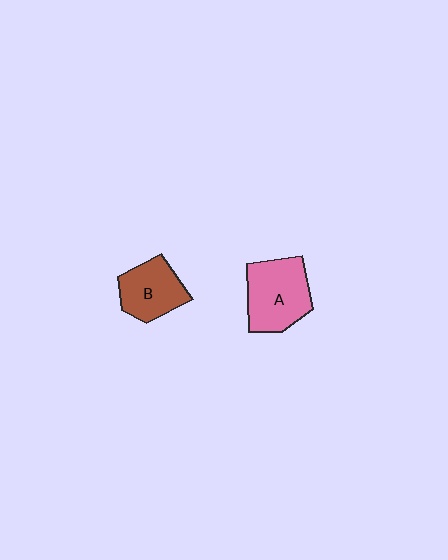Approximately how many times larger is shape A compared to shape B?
Approximately 1.3 times.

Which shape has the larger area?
Shape A (pink).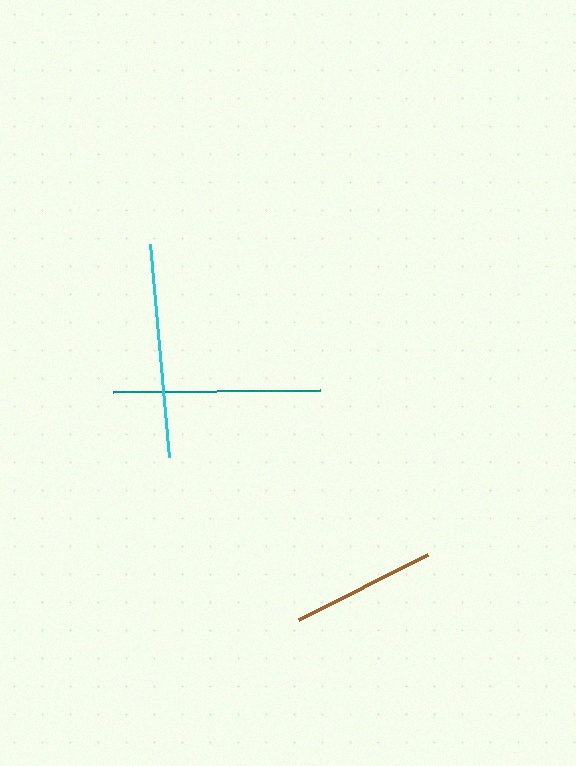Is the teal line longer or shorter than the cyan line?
The cyan line is longer than the teal line.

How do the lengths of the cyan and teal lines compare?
The cyan and teal lines are approximately the same length.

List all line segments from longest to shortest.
From longest to shortest: cyan, teal, brown.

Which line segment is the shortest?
The brown line is the shortest at approximately 144 pixels.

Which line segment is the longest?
The cyan line is the longest at approximately 214 pixels.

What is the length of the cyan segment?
The cyan segment is approximately 214 pixels long.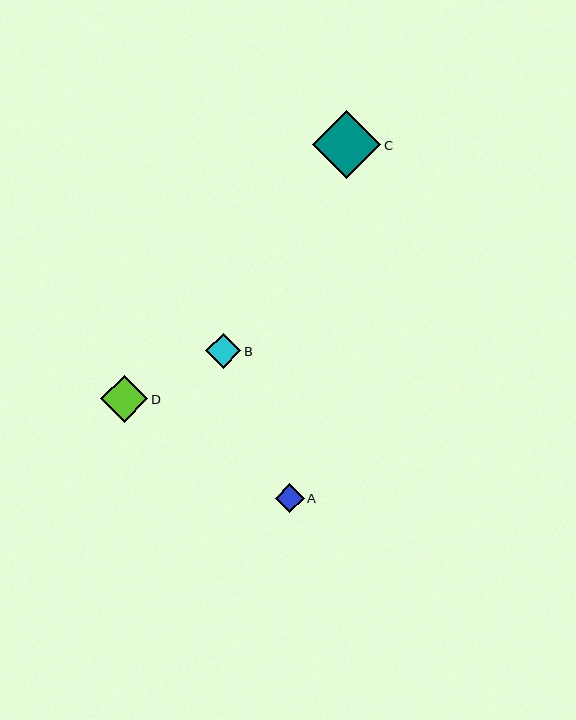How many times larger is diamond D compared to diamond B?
Diamond D is approximately 1.3 times the size of diamond B.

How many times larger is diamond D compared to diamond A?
Diamond D is approximately 1.6 times the size of diamond A.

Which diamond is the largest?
Diamond C is the largest with a size of approximately 69 pixels.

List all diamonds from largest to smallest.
From largest to smallest: C, D, B, A.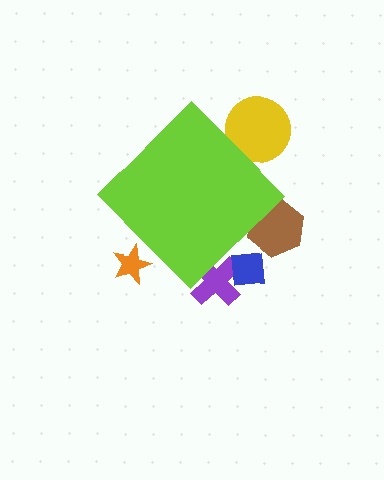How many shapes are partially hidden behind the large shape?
5 shapes are partially hidden.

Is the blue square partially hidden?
Yes, the blue square is partially hidden behind the lime diamond.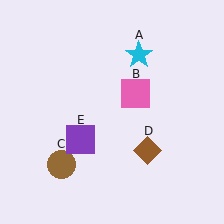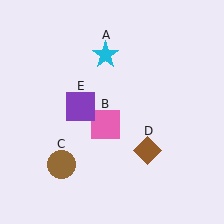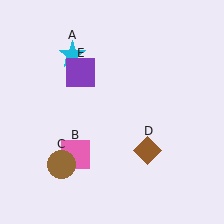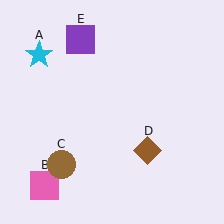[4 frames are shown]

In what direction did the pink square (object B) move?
The pink square (object B) moved down and to the left.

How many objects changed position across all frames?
3 objects changed position: cyan star (object A), pink square (object B), purple square (object E).